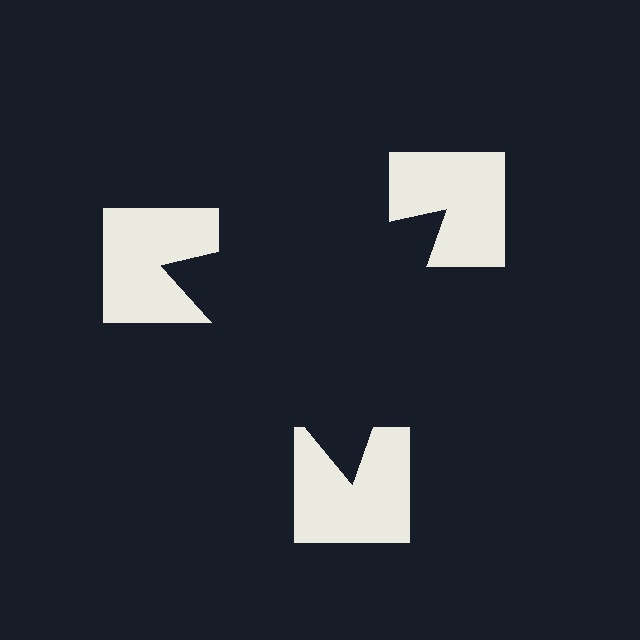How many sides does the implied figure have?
3 sides.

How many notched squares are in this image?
There are 3 — one at each vertex of the illusory triangle.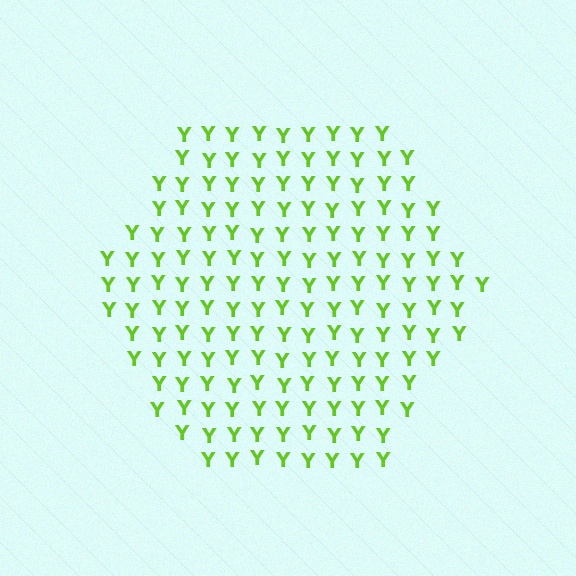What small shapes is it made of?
It is made of small letter Y's.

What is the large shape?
The large shape is a hexagon.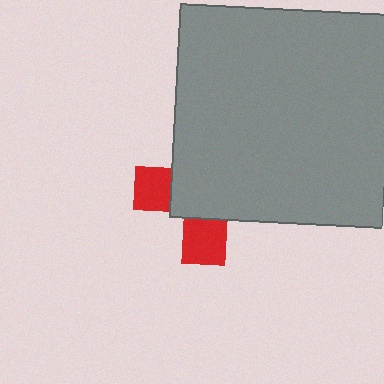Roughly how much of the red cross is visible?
A small part of it is visible (roughly 32%).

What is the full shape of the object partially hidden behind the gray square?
The partially hidden object is a red cross.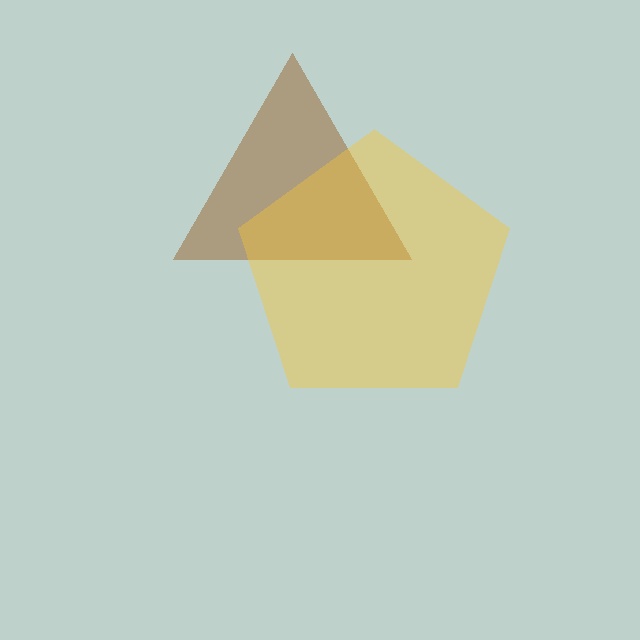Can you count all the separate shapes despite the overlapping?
Yes, there are 2 separate shapes.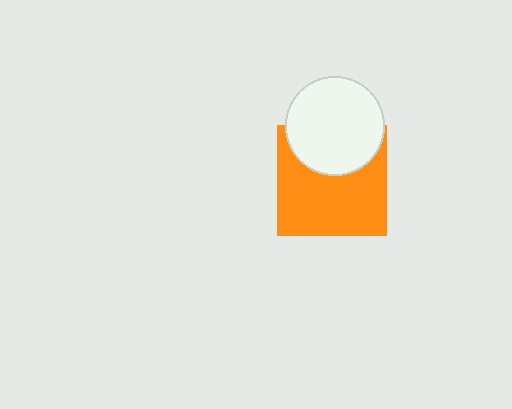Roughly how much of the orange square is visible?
Most of it is visible (roughly 67%).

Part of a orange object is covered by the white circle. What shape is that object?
It is a square.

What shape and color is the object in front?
The object in front is a white circle.